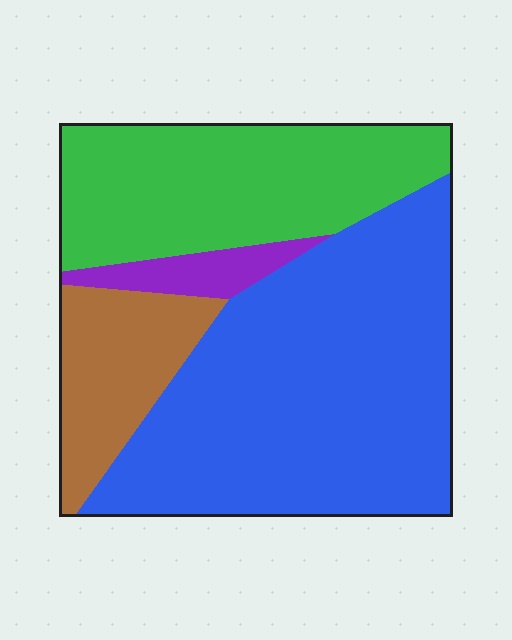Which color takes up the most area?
Blue, at roughly 50%.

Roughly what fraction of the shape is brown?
Brown takes up about one eighth (1/8) of the shape.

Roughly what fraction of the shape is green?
Green covers roughly 30% of the shape.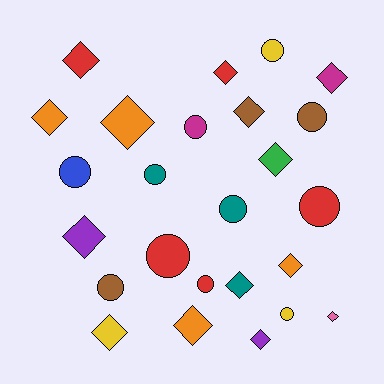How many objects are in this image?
There are 25 objects.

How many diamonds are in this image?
There are 14 diamonds.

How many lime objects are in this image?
There are no lime objects.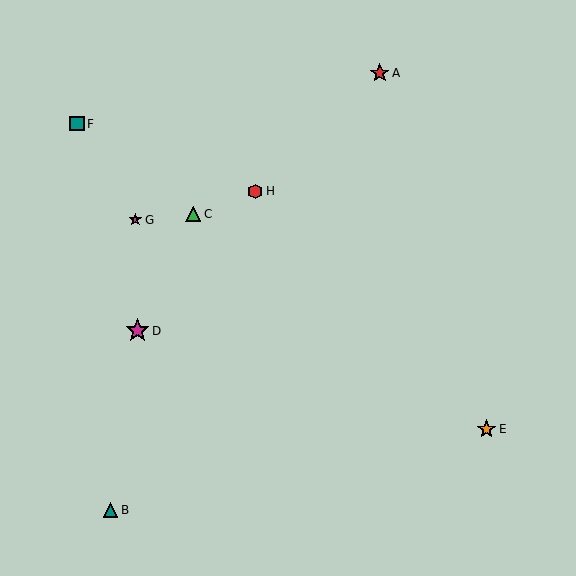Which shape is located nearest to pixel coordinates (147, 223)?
The magenta star (labeled G) at (135, 220) is nearest to that location.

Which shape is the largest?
The magenta star (labeled D) is the largest.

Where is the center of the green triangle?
The center of the green triangle is at (193, 214).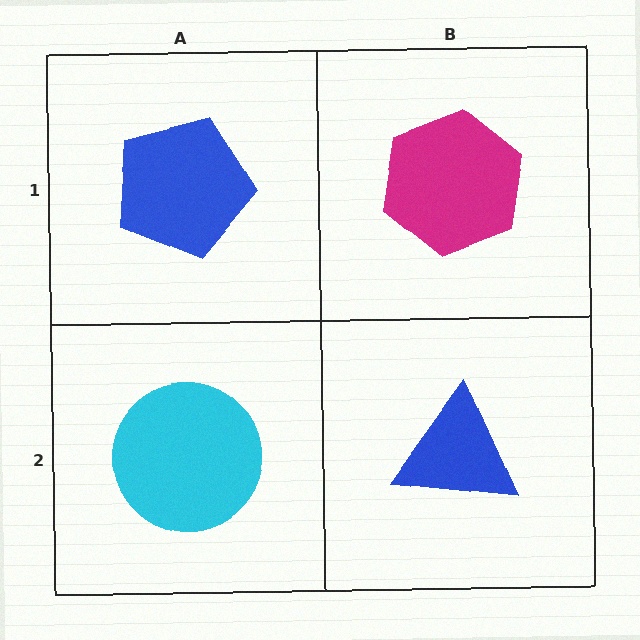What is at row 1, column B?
A magenta hexagon.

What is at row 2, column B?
A blue triangle.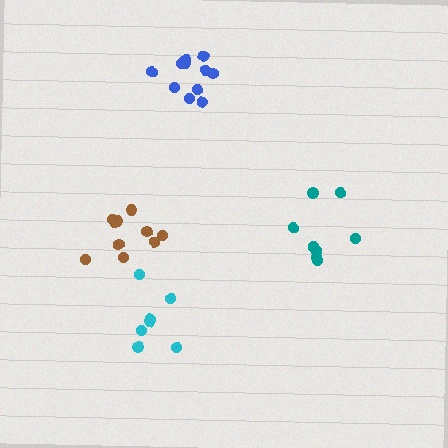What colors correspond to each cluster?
The clusters are colored: teal, brown, cyan, blue.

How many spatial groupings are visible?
There are 4 spatial groupings.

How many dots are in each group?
Group 1: 8 dots, Group 2: 10 dots, Group 3: 7 dots, Group 4: 11 dots (36 total).